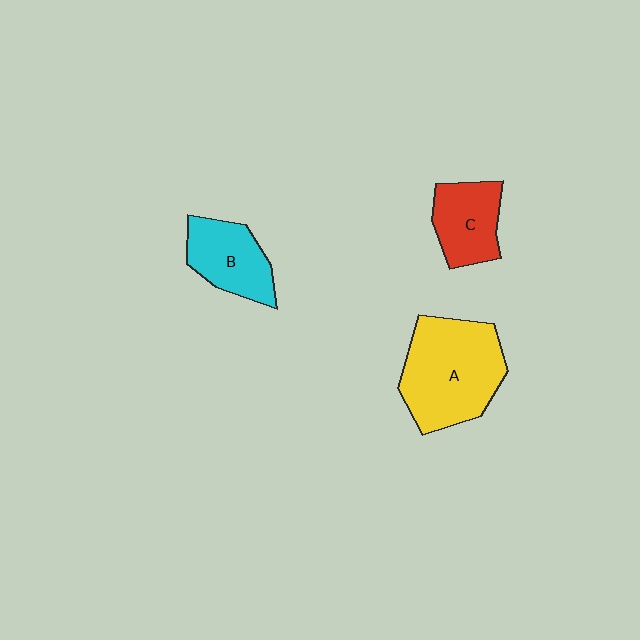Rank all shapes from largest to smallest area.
From largest to smallest: A (yellow), B (cyan), C (red).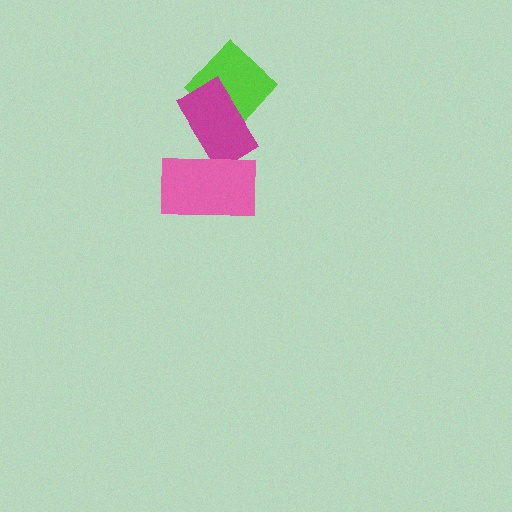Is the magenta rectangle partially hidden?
Yes, it is partially covered by another shape.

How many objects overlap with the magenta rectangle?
2 objects overlap with the magenta rectangle.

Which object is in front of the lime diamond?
The magenta rectangle is in front of the lime diamond.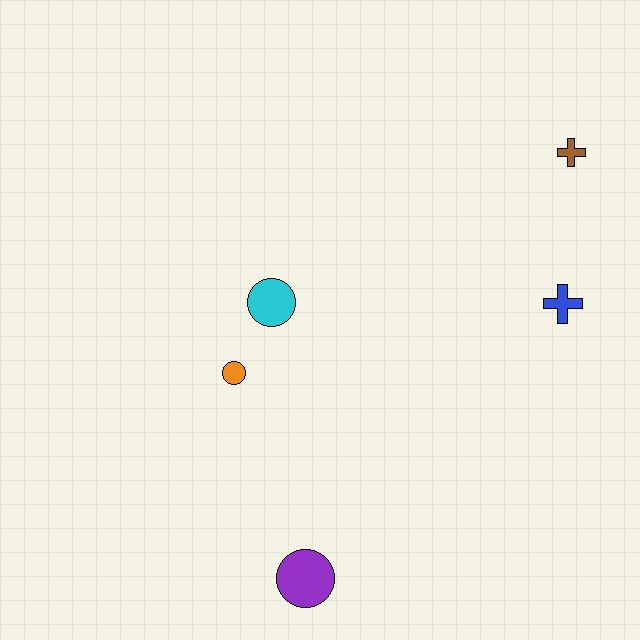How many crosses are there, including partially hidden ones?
There are 2 crosses.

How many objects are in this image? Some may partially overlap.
There are 5 objects.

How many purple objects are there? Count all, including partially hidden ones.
There is 1 purple object.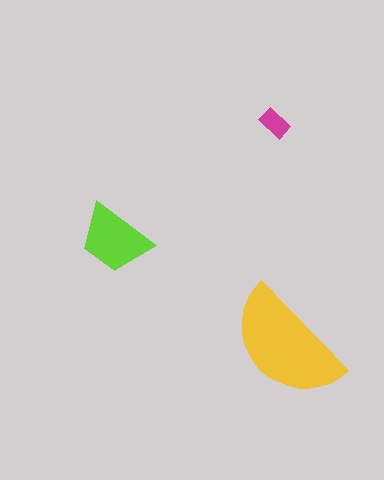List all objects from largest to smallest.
The yellow semicircle, the lime trapezoid, the magenta rectangle.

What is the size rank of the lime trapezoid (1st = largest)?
2nd.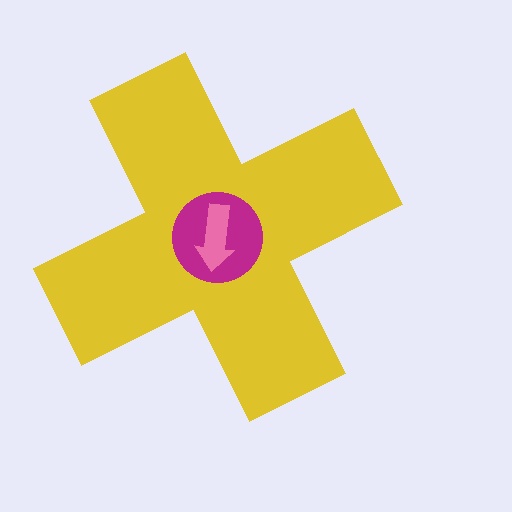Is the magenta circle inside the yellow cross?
Yes.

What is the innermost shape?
The pink arrow.